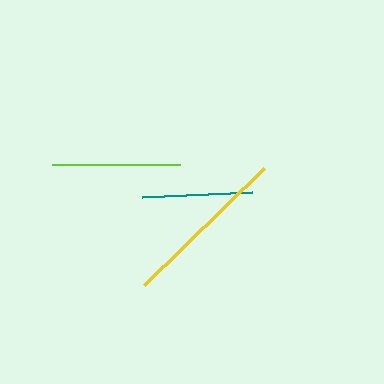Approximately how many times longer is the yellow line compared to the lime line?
The yellow line is approximately 1.3 times the length of the lime line.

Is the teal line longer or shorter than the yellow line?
The yellow line is longer than the teal line.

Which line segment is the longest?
The yellow line is the longest at approximately 168 pixels.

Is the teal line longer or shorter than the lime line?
The lime line is longer than the teal line.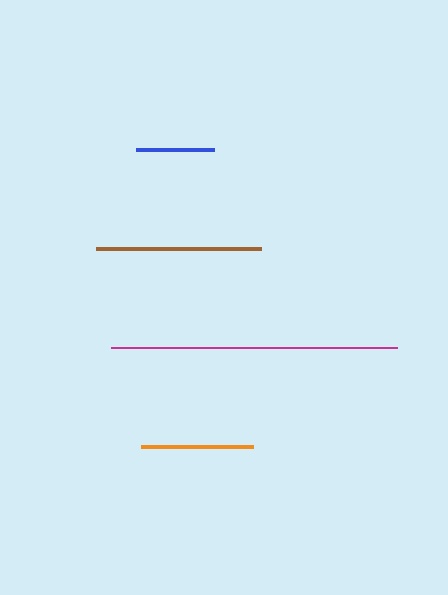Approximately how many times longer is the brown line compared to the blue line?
The brown line is approximately 2.1 times the length of the blue line.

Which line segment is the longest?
The magenta line is the longest at approximately 287 pixels.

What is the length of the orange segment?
The orange segment is approximately 112 pixels long.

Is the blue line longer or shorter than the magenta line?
The magenta line is longer than the blue line.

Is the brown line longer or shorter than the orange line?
The brown line is longer than the orange line.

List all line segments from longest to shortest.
From longest to shortest: magenta, brown, orange, blue.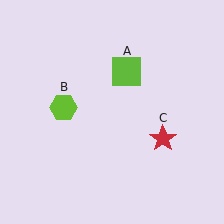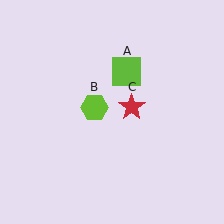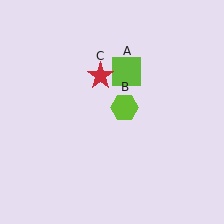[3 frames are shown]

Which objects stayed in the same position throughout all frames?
Lime square (object A) remained stationary.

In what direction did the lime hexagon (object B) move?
The lime hexagon (object B) moved right.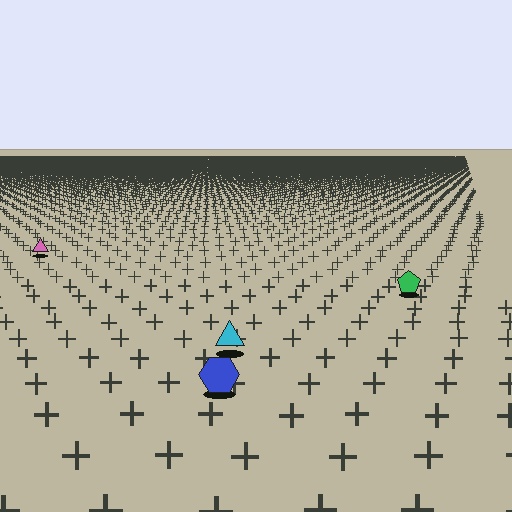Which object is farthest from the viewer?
The pink triangle is farthest from the viewer. It appears smaller and the ground texture around it is denser.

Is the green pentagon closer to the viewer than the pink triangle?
Yes. The green pentagon is closer — you can tell from the texture gradient: the ground texture is coarser near it.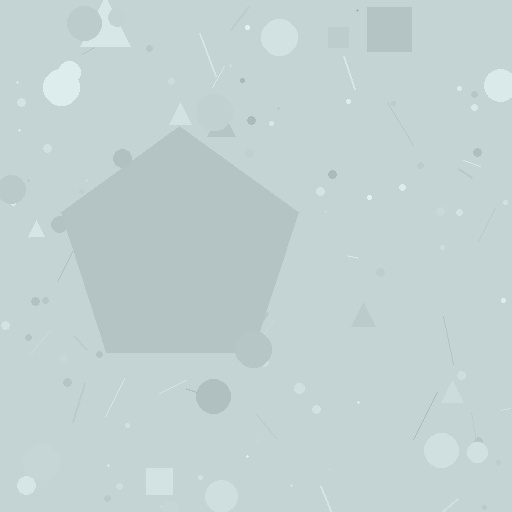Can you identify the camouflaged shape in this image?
The camouflaged shape is a pentagon.